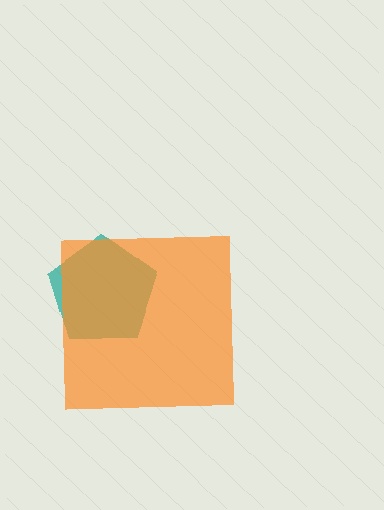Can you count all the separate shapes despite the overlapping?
Yes, there are 2 separate shapes.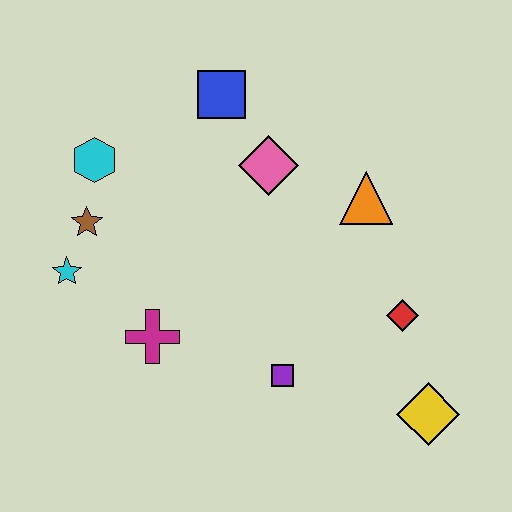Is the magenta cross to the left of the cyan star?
No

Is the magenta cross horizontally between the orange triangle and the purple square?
No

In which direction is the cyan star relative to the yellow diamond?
The cyan star is to the left of the yellow diamond.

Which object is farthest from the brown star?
The yellow diamond is farthest from the brown star.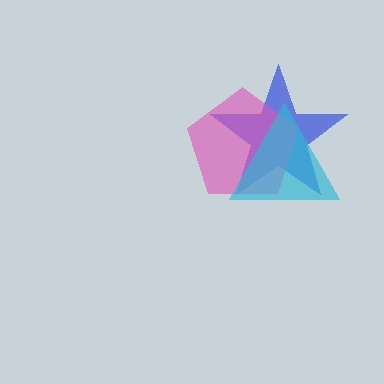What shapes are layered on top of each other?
The layered shapes are: a blue star, a pink pentagon, a cyan triangle.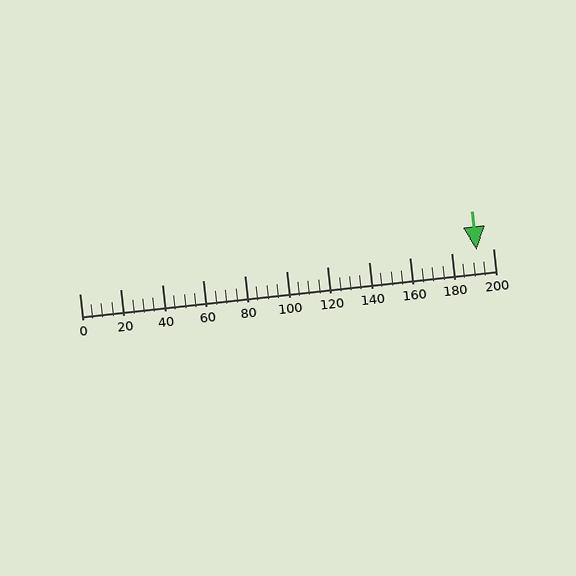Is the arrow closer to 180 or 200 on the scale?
The arrow is closer to 200.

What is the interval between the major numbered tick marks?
The major tick marks are spaced 20 units apart.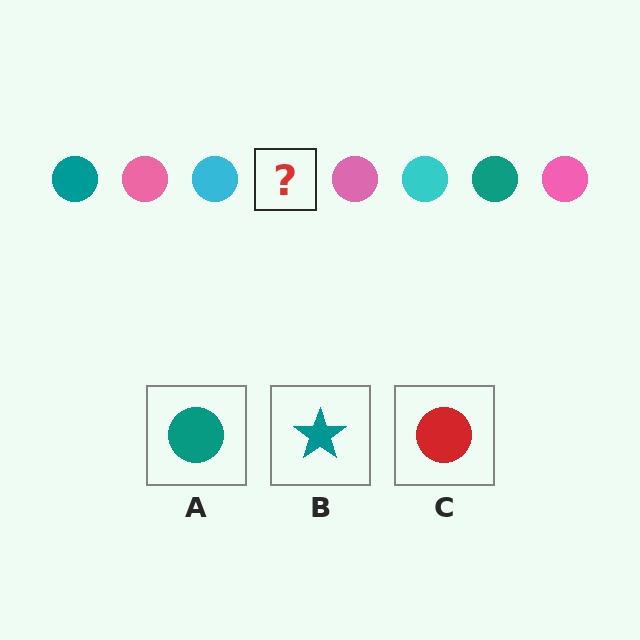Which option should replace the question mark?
Option A.